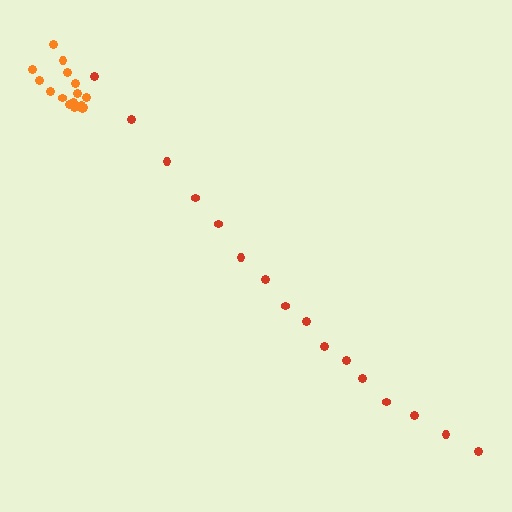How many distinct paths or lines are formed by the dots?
There are 2 distinct paths.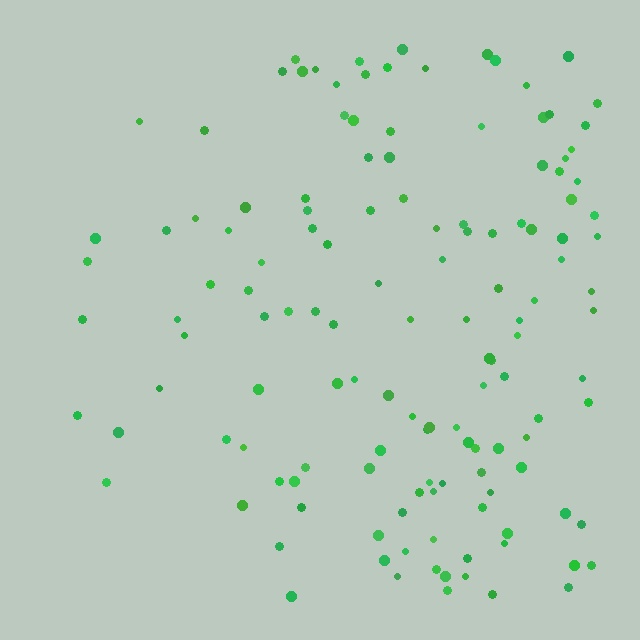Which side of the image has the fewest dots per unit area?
The left.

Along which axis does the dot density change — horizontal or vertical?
Horizontal.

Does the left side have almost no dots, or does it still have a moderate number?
Still a moderate number, just noticeably fewer than the right.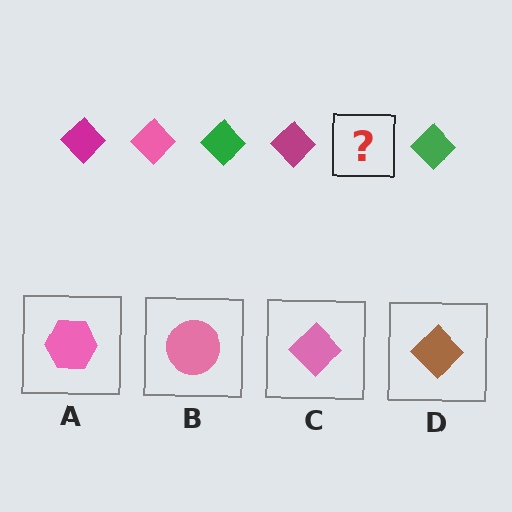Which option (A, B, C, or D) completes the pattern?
C.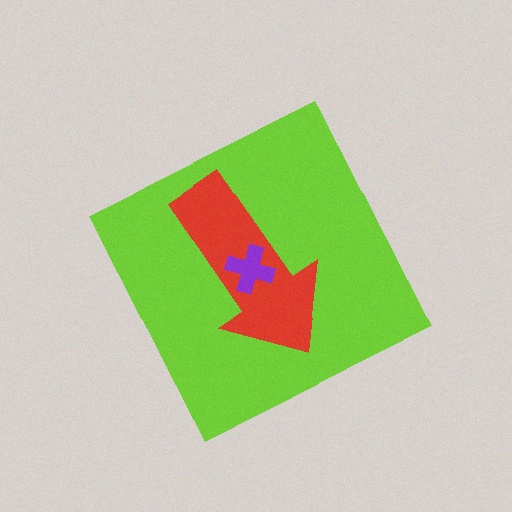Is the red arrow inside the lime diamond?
Yes.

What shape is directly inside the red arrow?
The purple cross.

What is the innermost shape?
The purple cross.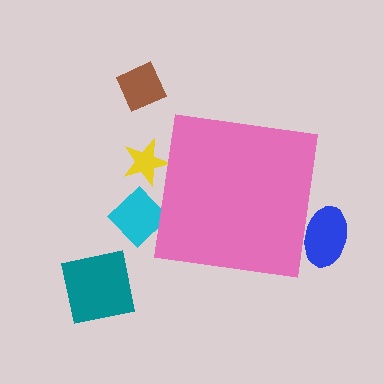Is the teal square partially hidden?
No, the teal square is fully visible.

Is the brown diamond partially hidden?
No, the brown diamond is fully visible.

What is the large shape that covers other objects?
A pink square.